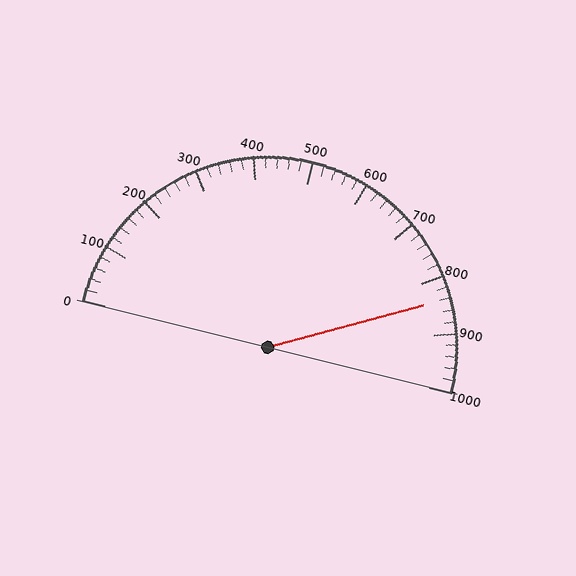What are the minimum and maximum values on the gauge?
The gauge ranges from 0 to 1000.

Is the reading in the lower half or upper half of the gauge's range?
The reading is in the upper half of the range (0 to 1000).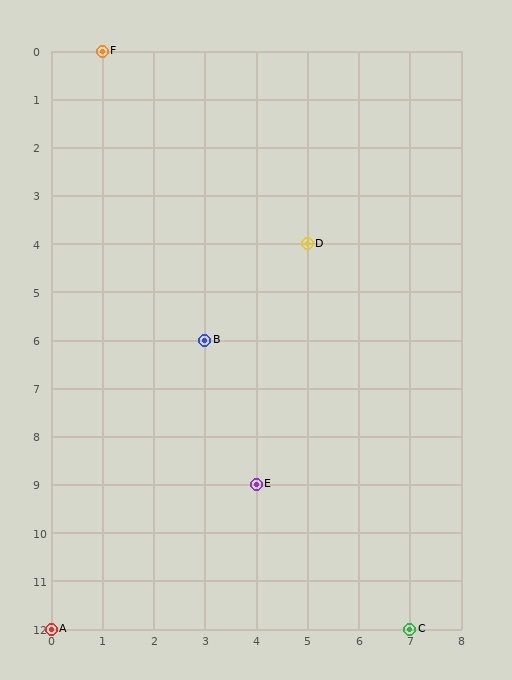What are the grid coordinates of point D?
Point D is at grid coordinates (5, 4).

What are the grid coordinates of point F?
Point F is at grid coordinates (1, 0).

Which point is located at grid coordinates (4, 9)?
Point E is at (4, 9).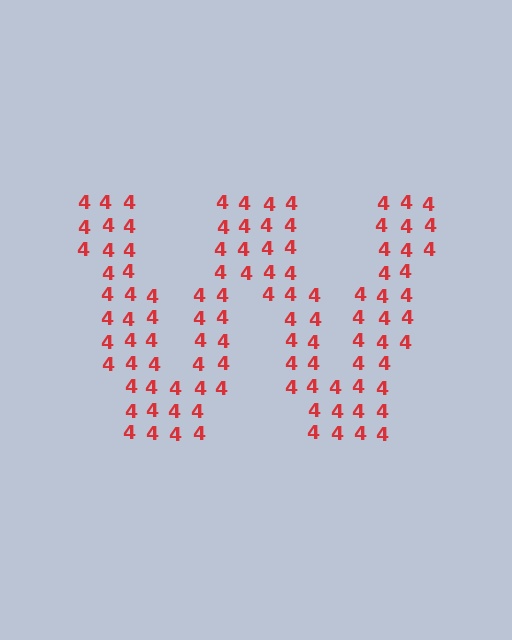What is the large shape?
The large shape is the letter W.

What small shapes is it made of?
It is made of small digit 4's.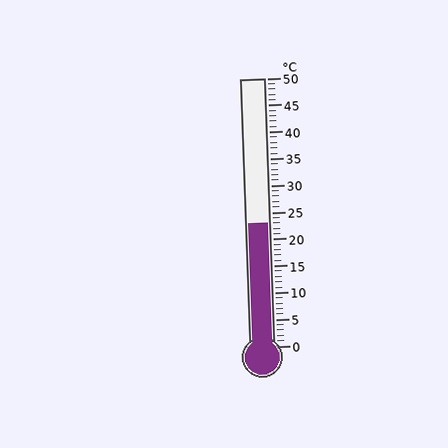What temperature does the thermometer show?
The thermometer shows approximately 23°C.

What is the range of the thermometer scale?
The thermometer scale ranges from 0°C to 50°C.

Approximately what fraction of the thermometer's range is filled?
The thermometer is filled to approximately 45% of its range.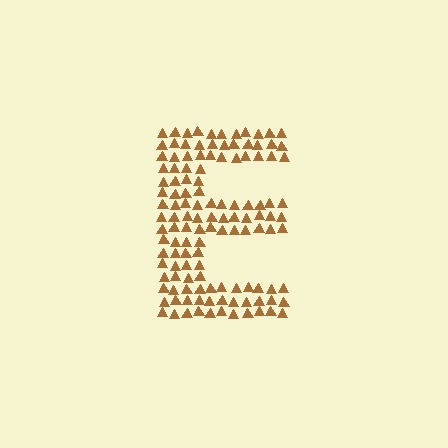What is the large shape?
The large shape is the letter E.